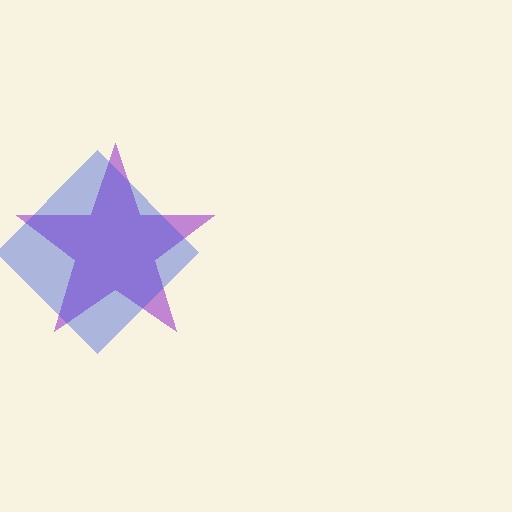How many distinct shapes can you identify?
There are 2 distinct shapes: a purple star, a blue diamond.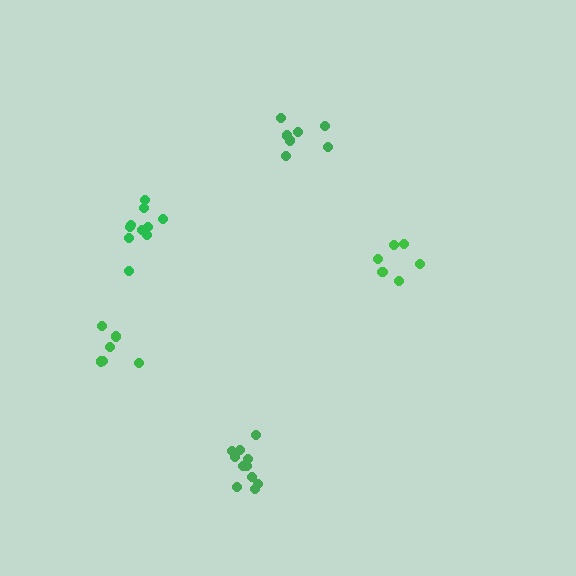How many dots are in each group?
Group 1: 11 dots, Group 2: 6 dots, Group 3: 11 dots, Group 4: 7 dots, Group 5: 8 dots (43 total).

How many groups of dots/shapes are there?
There are 5 groups.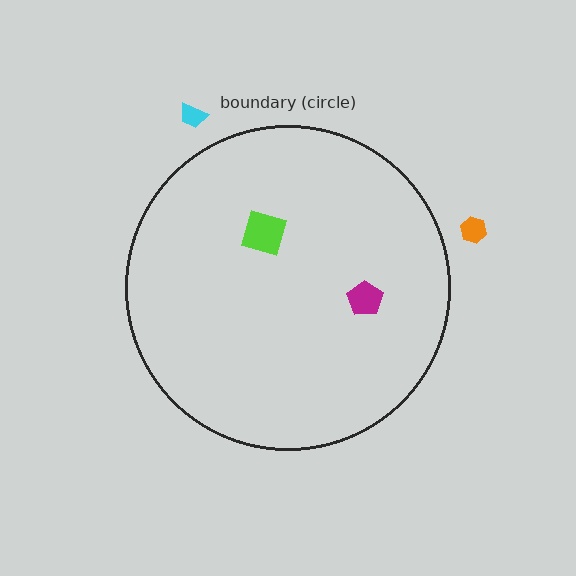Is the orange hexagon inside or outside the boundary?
Outside.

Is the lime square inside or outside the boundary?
Inside.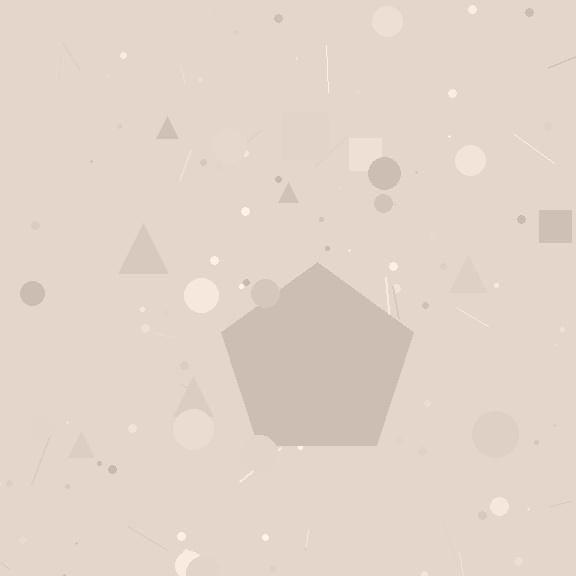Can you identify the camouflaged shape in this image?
The camouflaged shape is a pentagon.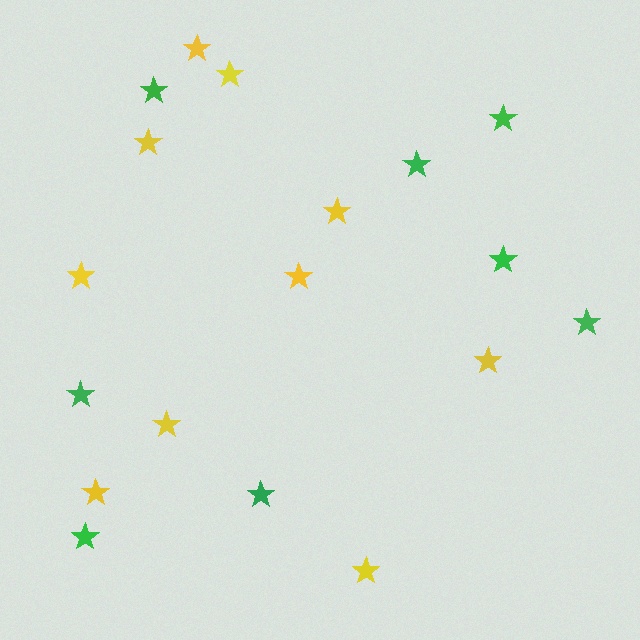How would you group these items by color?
There are 2 groups: one group of green stars (8) and one group of yellow stars (10).